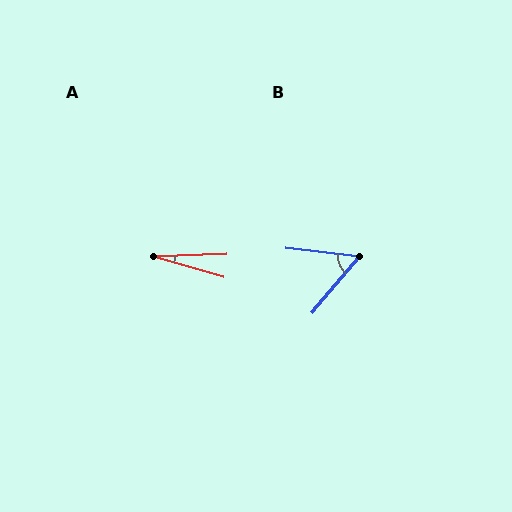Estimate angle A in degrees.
Approximately 18 degrees.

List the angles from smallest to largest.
A (18°), B (56°).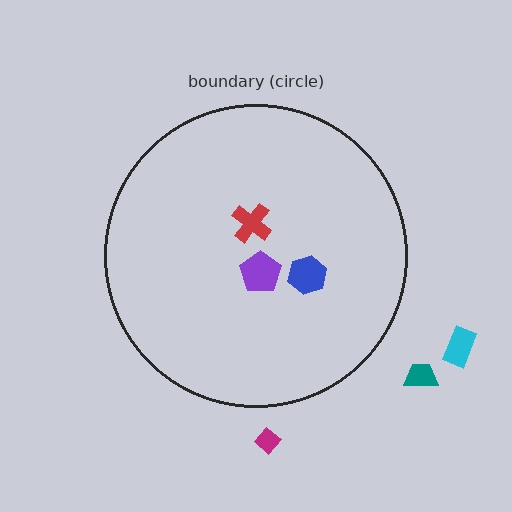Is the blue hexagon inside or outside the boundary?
Inside.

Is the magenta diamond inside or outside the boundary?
Outside.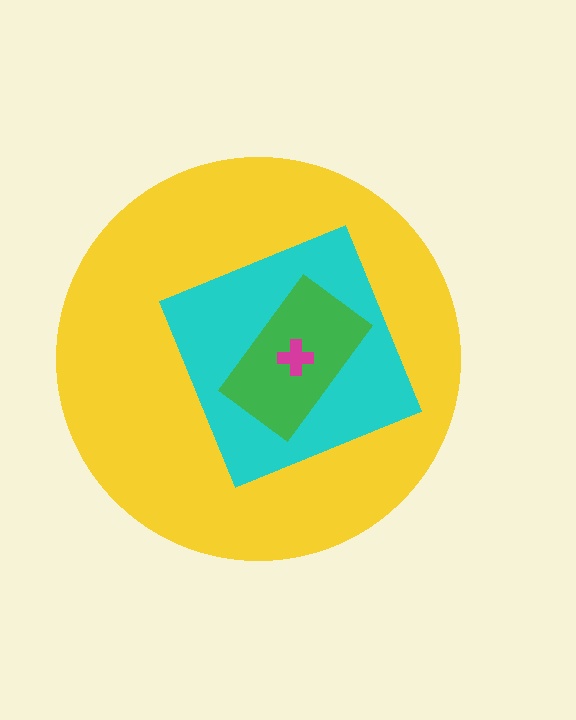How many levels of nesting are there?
4.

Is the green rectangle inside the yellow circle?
Yes.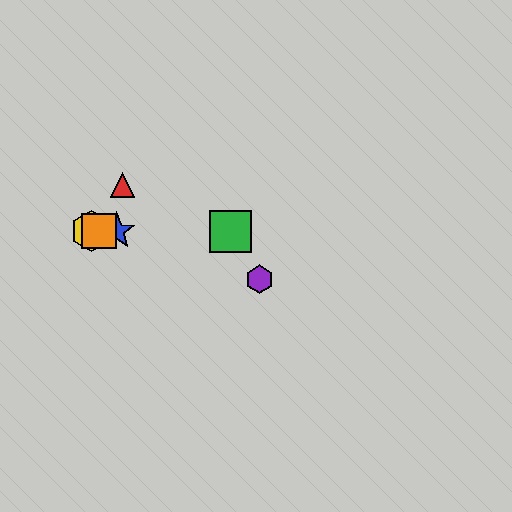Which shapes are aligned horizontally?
The blue star, the green square, the yellow hexagon, the orange square are aligned horizontally.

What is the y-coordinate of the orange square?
The orange square is at y≈231.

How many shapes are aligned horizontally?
4 shapes (the blue star, the green square, the yellow hexagon, the orange square) are aligned horizontally.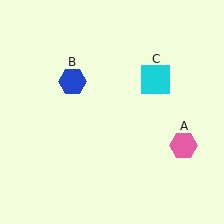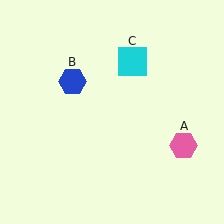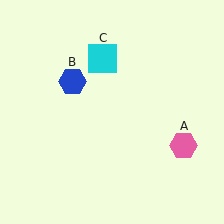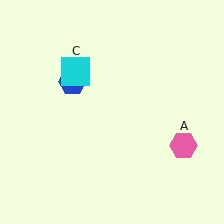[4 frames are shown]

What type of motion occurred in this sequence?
The cyan square (object C) rotated counterclockwise around the center of the scene.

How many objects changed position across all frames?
1 object changed position: cyan square (object C).